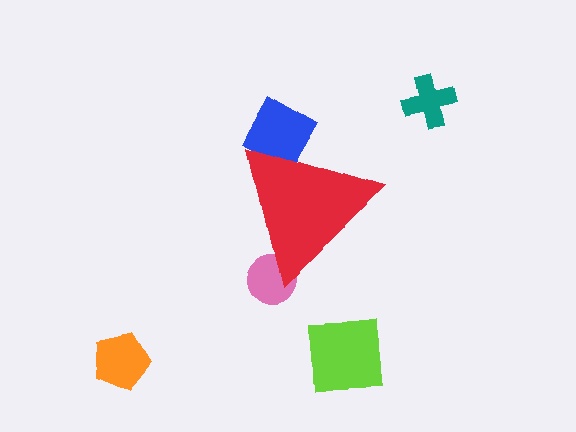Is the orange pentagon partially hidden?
No, the orange pentagon is fully visible.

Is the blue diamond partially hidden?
Yes, the blue diamond is partially hidden behind the red triangle.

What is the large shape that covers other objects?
A red triangle.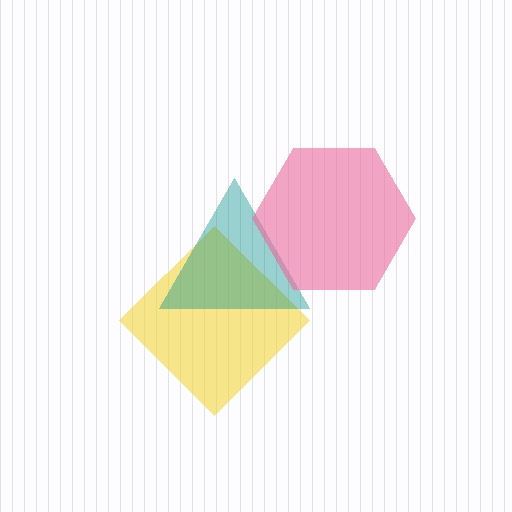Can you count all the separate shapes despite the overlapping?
Yes, there are 3 separate shapes.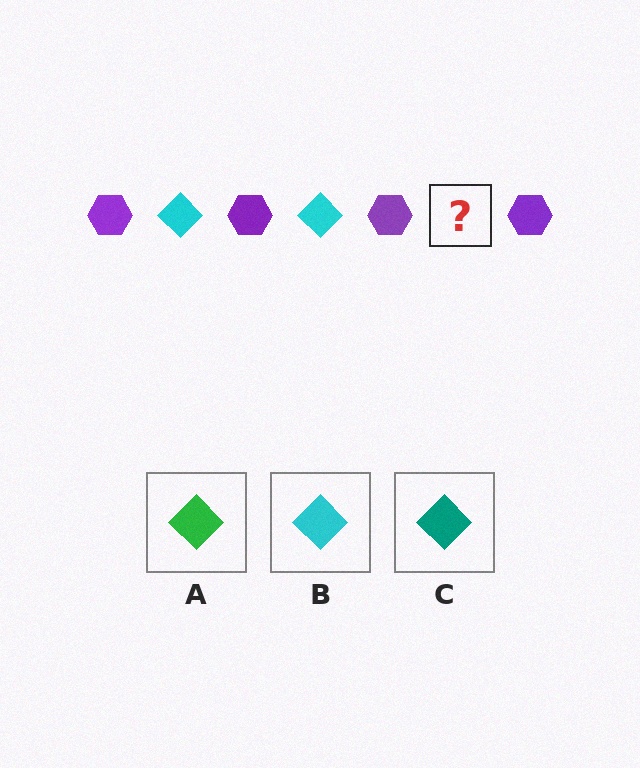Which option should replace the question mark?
Option B.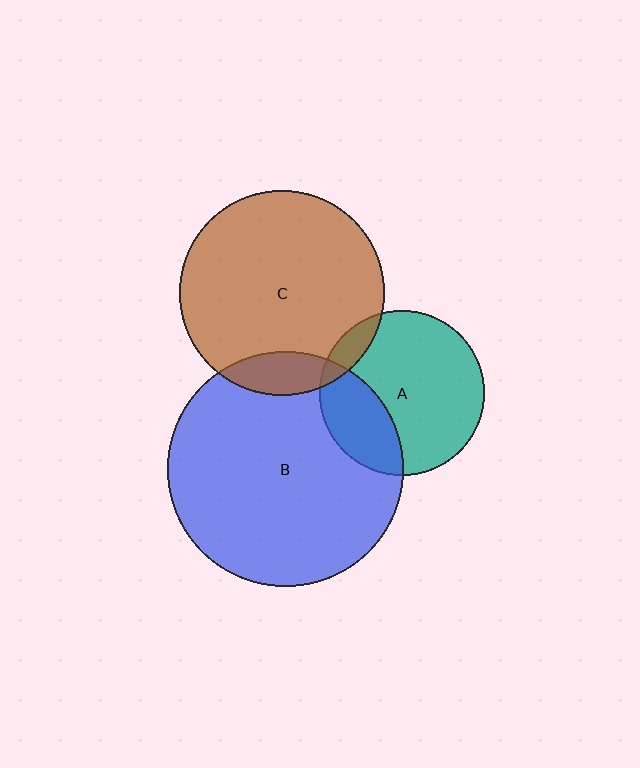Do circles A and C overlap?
Yes.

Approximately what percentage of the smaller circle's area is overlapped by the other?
Approximately 10%.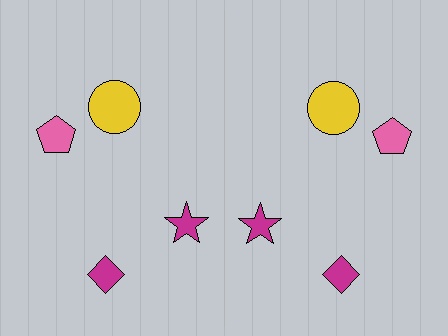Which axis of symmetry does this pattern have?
The pattern has a vertical axis of symmetry running through the center of the image.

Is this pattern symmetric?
Yes, this pattern has bilateral (reflection) symmetry.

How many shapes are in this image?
There are 8 shapes in this image.